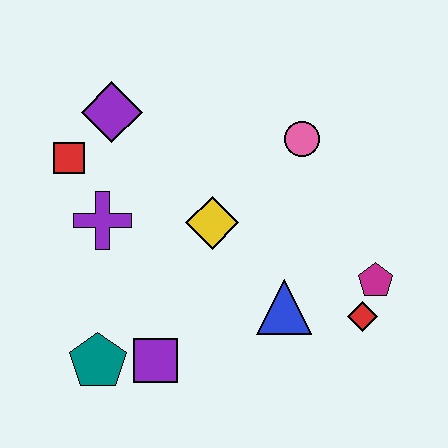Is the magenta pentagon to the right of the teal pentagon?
Yes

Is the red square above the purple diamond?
No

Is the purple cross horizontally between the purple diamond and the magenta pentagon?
No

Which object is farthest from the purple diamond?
The red diamond is farthest from the purple diamond.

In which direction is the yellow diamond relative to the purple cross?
The yellow diamond is to the right of the purple cross.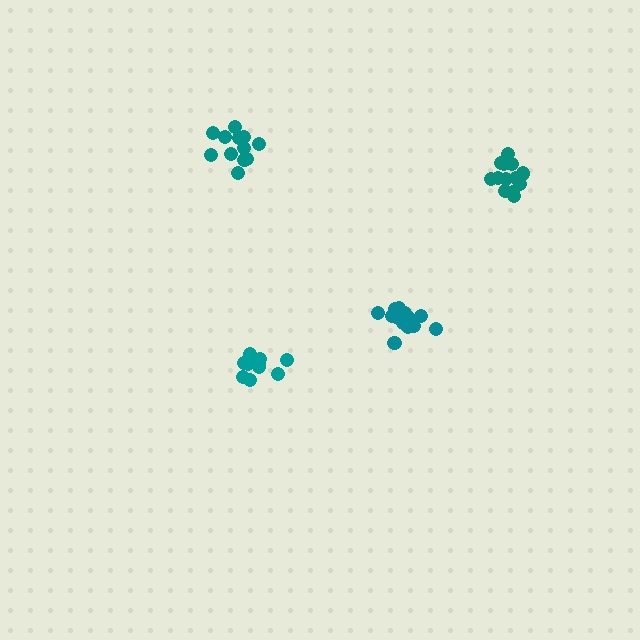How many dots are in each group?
Group 1: 10 dots, Group 2: 12 dots, Group 3: 14 dots, Group 4: 14 dots (50 total).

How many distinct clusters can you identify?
There are 4 distinct clusters.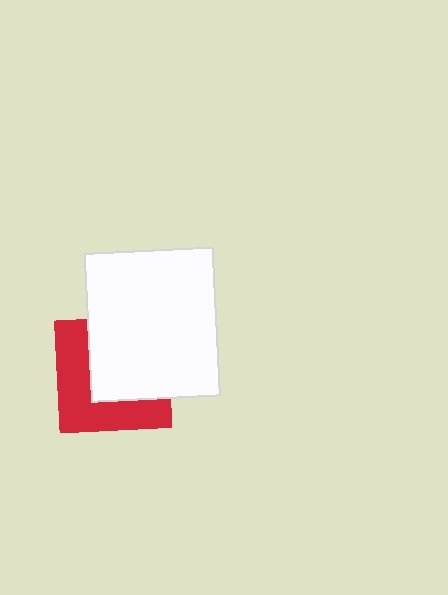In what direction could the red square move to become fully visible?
The red square could move toward the lower-left. That would shift it out from behind the white rectangle entirely.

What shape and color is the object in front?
The object in front is a white rectangle.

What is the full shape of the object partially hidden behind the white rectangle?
The partially hidden object is a red square.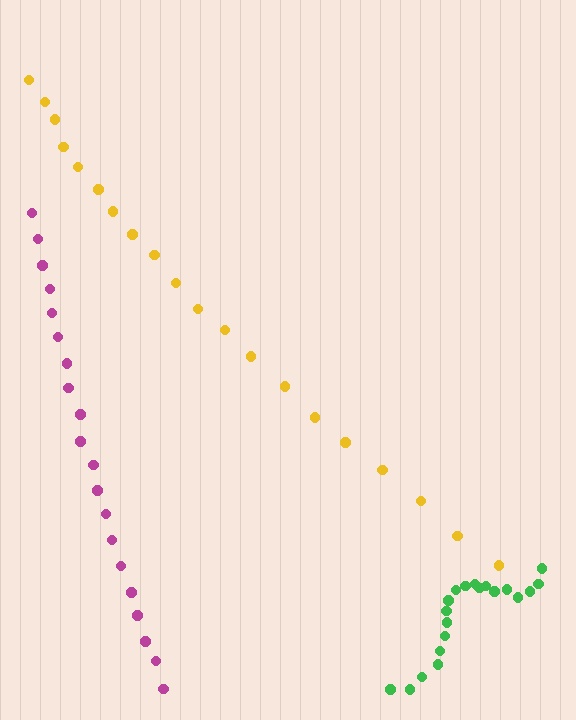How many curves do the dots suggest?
There are 3 distinct paths.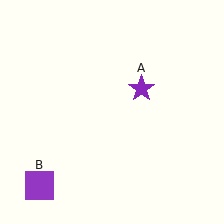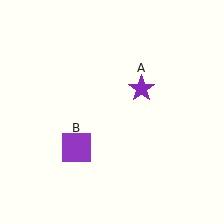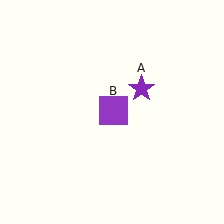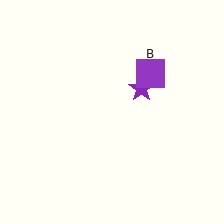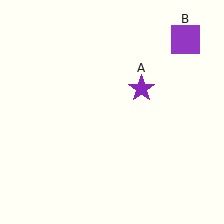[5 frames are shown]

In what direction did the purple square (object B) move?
The purple square (object B) moved up and to the right.